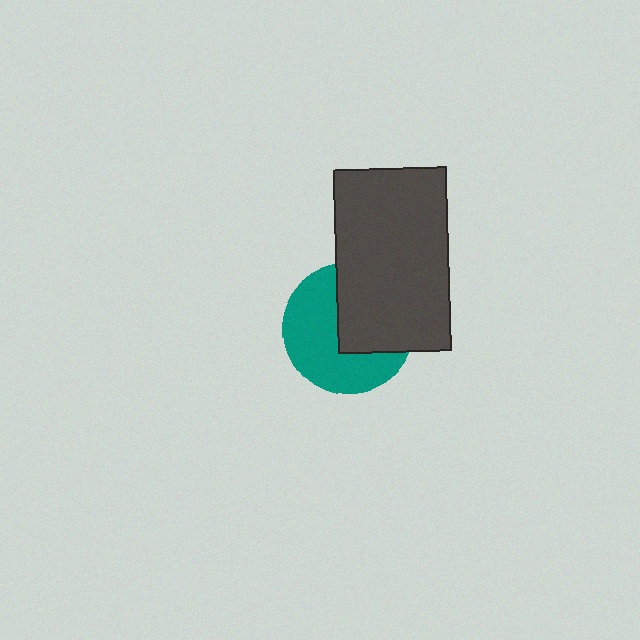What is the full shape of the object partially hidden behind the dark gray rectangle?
The partially hidden object is a teal circle.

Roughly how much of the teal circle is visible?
About half of it is visible (roughly 56%).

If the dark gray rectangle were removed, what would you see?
You would see the complete teal circle.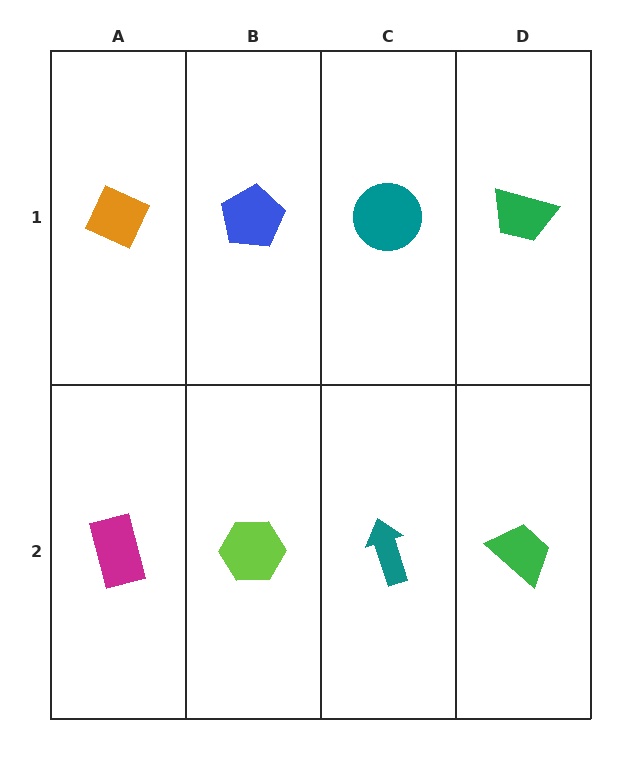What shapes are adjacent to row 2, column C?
A teal circle (row 1, column C), a lime hexagon (row 2, column B), a green trapezoid (row 2, column D).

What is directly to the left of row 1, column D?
A teal circle.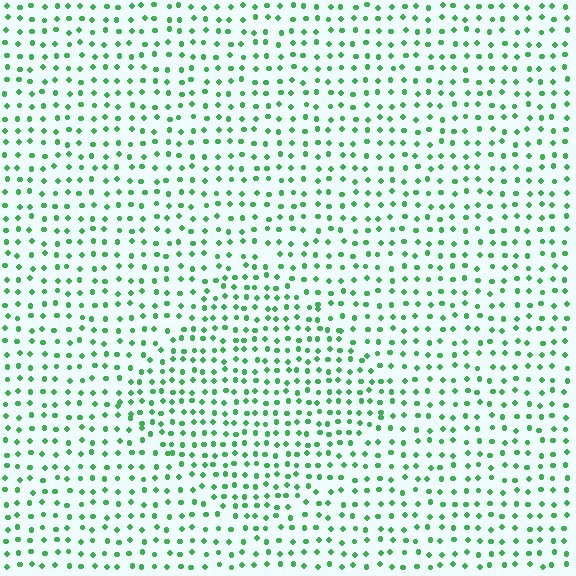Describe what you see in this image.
The image contains small green elements arranged at two different densities. A diamond-shaped region is visible where the elements are more densely packed than the surrounding area.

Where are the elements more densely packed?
The elements are more densely packed inside the diamond boundary.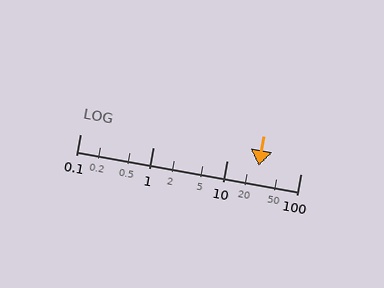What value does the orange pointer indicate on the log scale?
The pointer indicates approximately 27.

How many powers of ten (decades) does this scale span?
The scale spans 3 decades, from 0.1 to 100.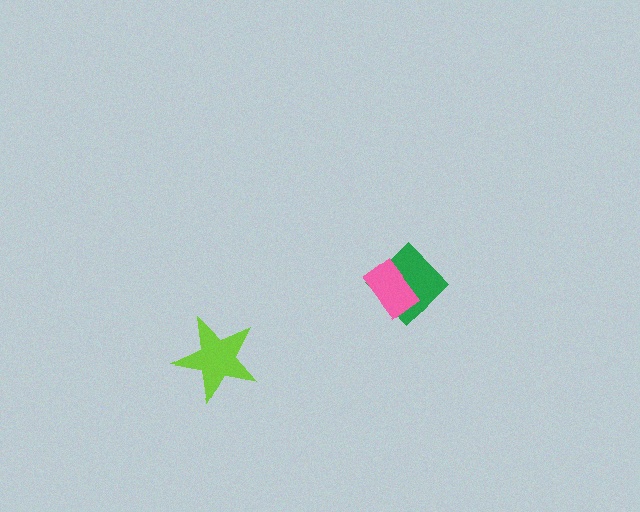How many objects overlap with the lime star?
0 objects overlap with the lime star.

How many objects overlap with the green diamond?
1 object overlaps with the green diamond.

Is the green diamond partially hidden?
Yes, it is partially covered by another shape.